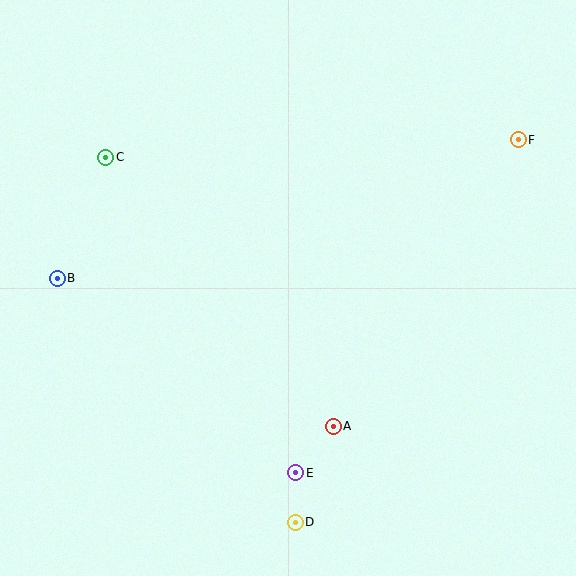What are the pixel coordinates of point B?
Point B is at (57, 278).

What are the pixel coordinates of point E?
Point E is at (296, 473).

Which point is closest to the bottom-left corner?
Point D is closest to the bottom-left corner.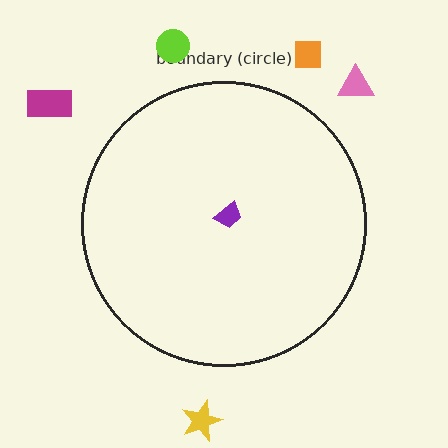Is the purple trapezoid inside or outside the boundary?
Inside.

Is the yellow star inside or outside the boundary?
Outside.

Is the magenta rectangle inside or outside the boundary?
Outside.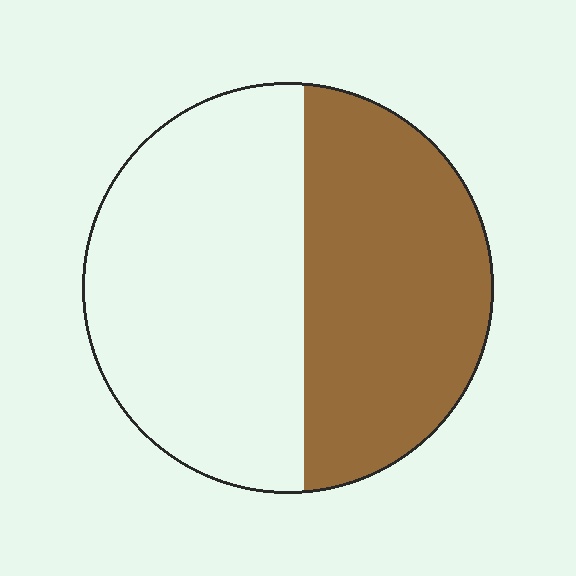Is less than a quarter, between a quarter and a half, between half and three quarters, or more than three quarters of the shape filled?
Between a quarter and a half.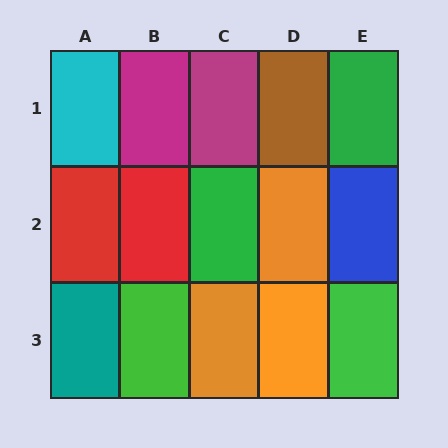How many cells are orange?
3 cells are orange.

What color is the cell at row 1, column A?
Cyan.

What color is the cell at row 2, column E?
Blue.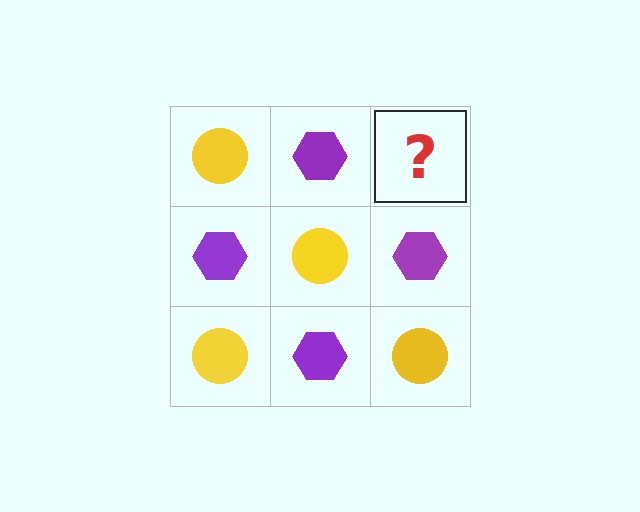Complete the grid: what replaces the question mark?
The question mark should be replaced with a yellow circle.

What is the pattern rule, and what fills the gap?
The rule is that it alternates yellow circle and purple hexagon in a checkerboard pattern. The gap should be filled with a yellow circle.